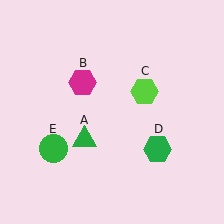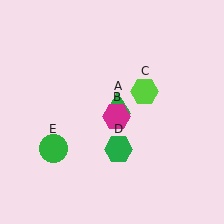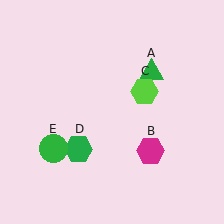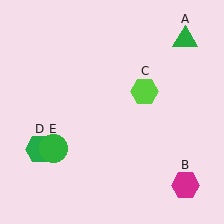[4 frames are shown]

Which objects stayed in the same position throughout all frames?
Lime hexagon (object C) and green circle (object E) remained stationary.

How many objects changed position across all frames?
3 objects changed position: green triangle (object A), magenta hexagon (object B), green hexagon (object D).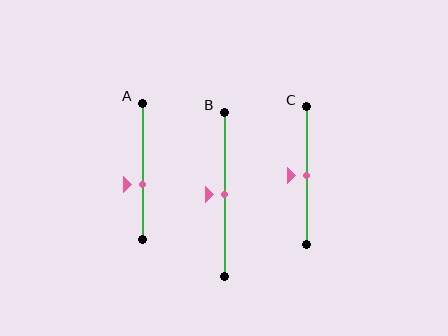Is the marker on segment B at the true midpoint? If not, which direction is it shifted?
Yes, the marker on segment B is at the true midpoint.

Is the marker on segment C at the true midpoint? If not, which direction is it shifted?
Yes, the marker on segment C is at the true midpoint.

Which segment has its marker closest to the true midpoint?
Segment B has its marker closest to the true midpoint.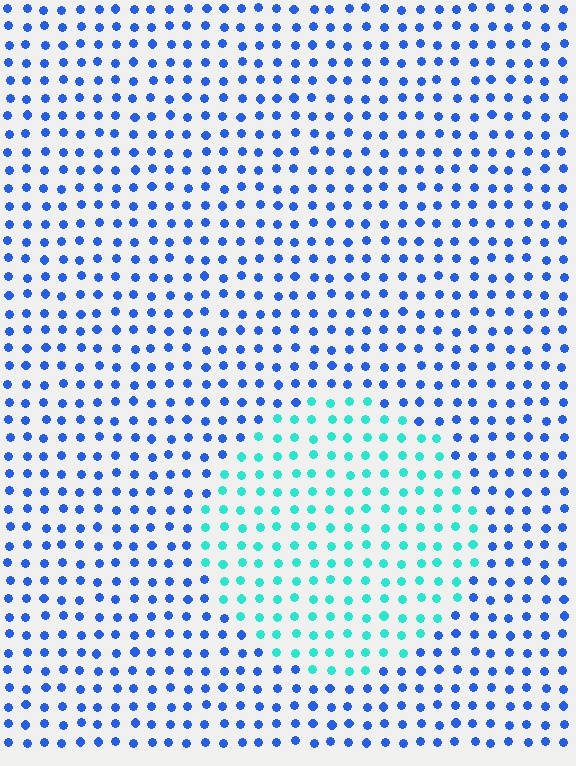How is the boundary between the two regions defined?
The boundary is defined purely by a slight shift in hue (about 50 degrees). Spacing, size, and orientation are identical on both sides.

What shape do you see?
I see a circle.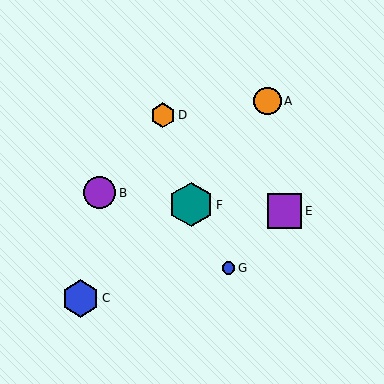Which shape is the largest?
The teal hexagon (labeled F) is the largest.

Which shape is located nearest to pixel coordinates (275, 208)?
The purple square (labeled E) at (284, 211) is nearest to that location.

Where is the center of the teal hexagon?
The center of the teal hexagon is at (191, 205).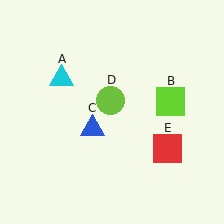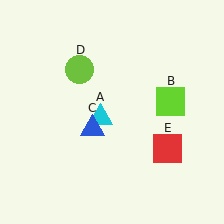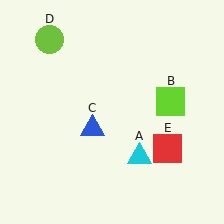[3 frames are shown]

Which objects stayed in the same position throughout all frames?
Lime square (object B) and blue triangle (object C) and red square (object E) remained stationary.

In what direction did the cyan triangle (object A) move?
The cyan triangle (object A) moved down and to the right.